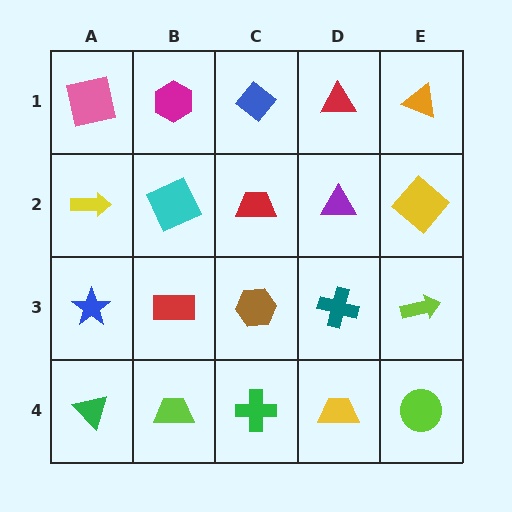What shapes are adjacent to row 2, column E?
An orange triangle (row 1, column E), a lime arrow (row 3, column E), a purple triangle (row 2, column D).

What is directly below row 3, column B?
A lime trapezoid.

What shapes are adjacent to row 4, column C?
A brown hexagon (row 3, column C), a lime trapezoid (row 4, column B), a yellow trapezoid (row 4, column D).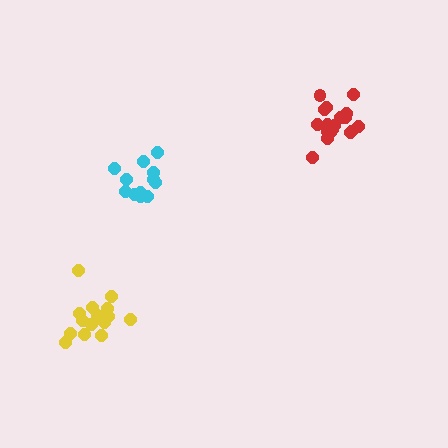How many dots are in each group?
Group 1: 18 dots, Group 2: 12 dots, Group 3: 15 dots (45 total).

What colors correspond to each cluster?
The clusters are colored: red, cyan, yellow.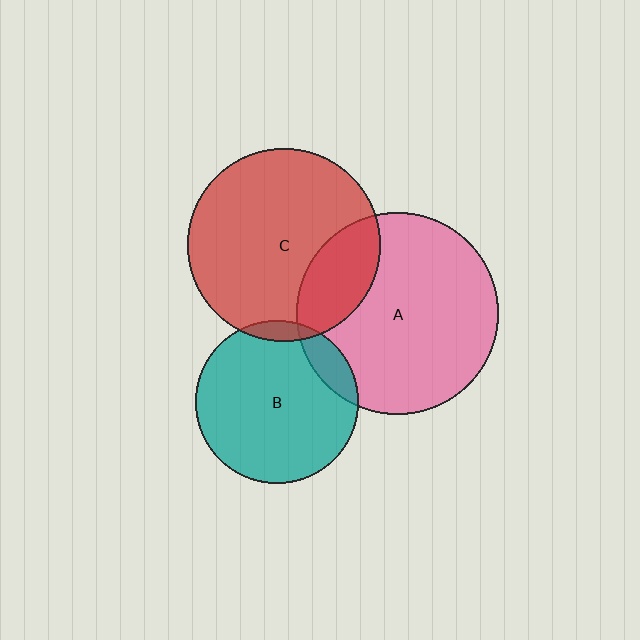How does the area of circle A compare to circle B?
Approximately 1.5 times.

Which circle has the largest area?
Circle A (pink).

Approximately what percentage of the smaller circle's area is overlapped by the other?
Approximately 20%.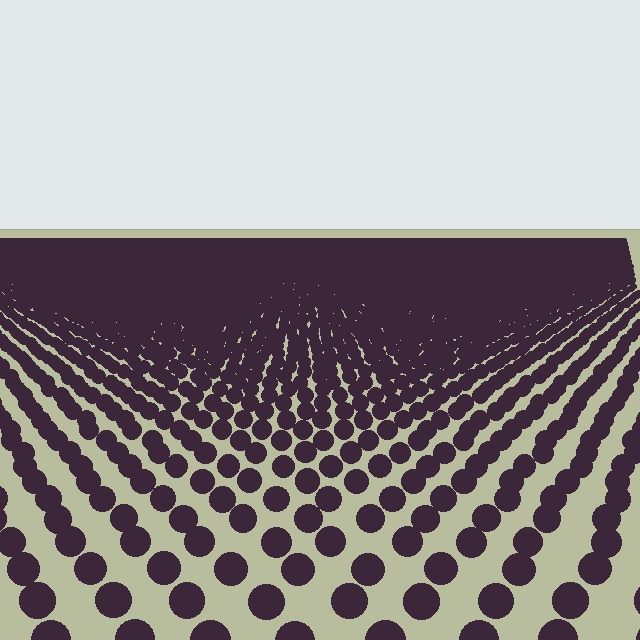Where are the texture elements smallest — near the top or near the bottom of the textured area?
Near the top.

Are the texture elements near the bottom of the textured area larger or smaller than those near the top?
Larger. Near the bottom, elements are closer to the viewer and appear at a bigger on-screen size.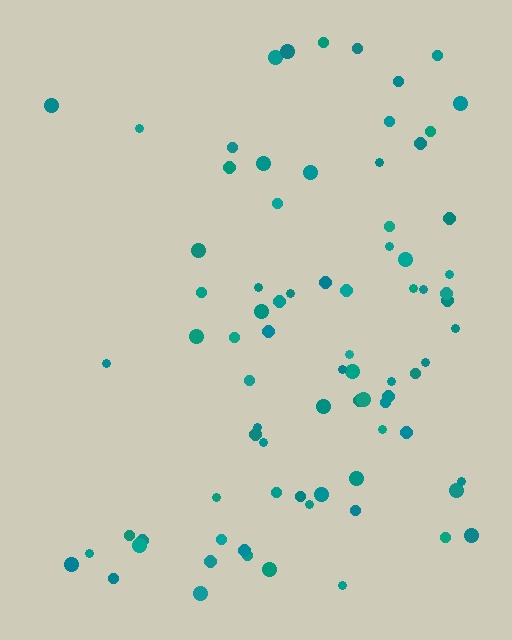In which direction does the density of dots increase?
From left to right, with the right side densest.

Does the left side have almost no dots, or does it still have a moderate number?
Still a moderate number, just noticeably fewer than the right.